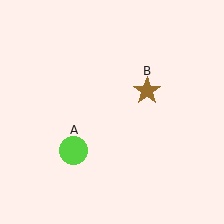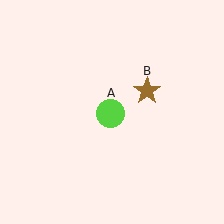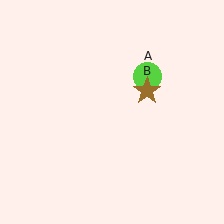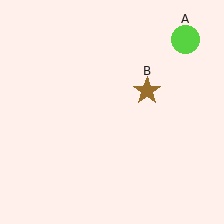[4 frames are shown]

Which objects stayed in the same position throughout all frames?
Brown star (object B) remained stationary.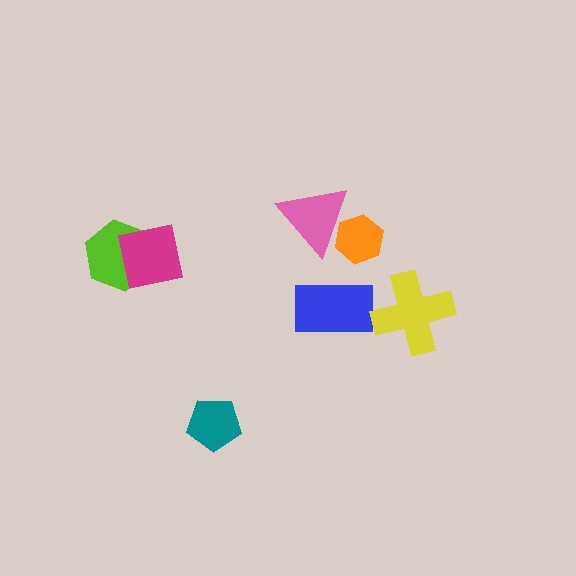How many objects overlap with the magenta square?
1 object overlaps with the magenta square.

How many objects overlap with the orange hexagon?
1 object overlaps with the orange hexagon.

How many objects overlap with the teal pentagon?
0 objects overlap with the teal pentagon.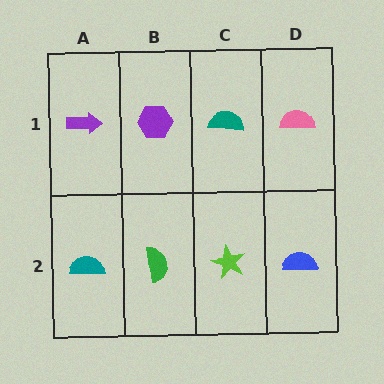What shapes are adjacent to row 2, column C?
A teal semicircle (row 1, column C), a green semicircle (row 2, column B), a blue semicircle (row 2, column D).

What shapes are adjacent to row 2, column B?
A purple hexagon (row 1, column B), a teal semicircle (row 2, column A), a lime star (row 2, column C).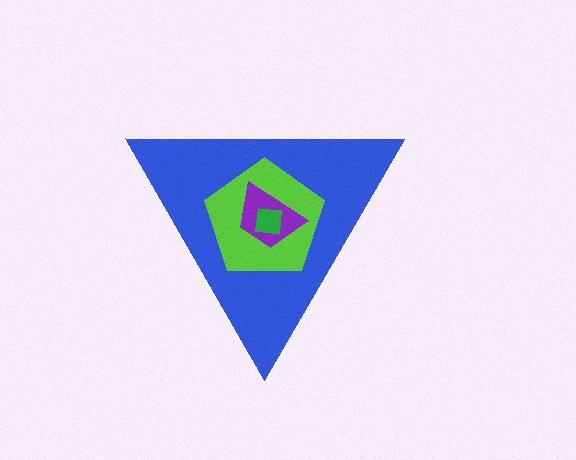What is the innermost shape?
The green square.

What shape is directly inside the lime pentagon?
The purple trapezoid.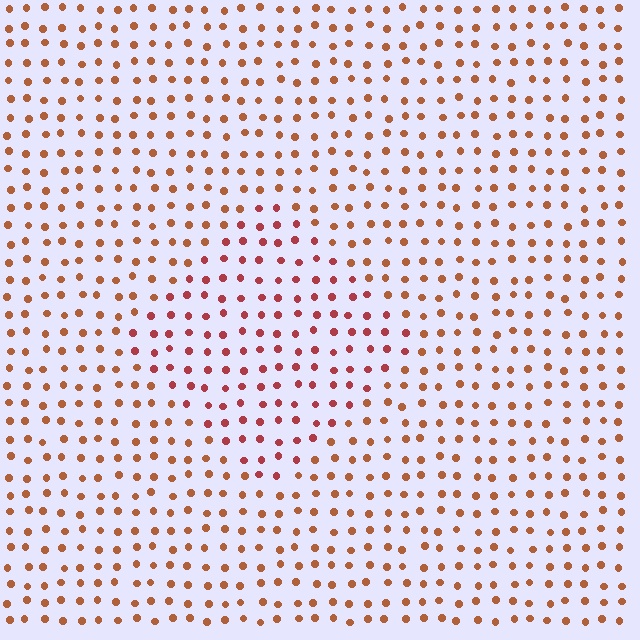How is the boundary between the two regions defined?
The boundary is defined purely by a slight shift in hue (about 27 degrees). Spacing, size, and orientation are identical on both sides.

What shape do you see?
I see a diamond.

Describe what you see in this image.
The image is filled with small brown elements in a uniform arrangement. A diamond-shaped region is visible where the elements are tinted to a slightly different hue, forming a subtle color boundary.